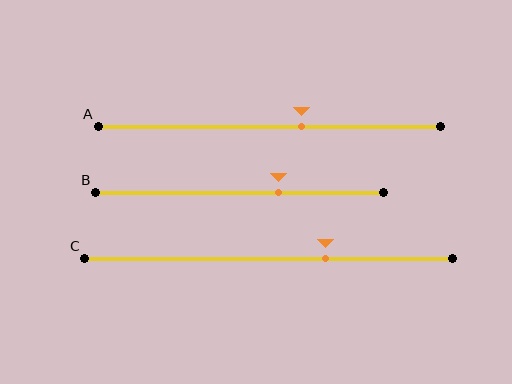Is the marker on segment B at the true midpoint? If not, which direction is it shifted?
No, the marker on segment B is shifted to the right by about 13% of the segment length.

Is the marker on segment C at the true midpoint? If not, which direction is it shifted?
No, the marker on segment C is shifted to the right by about 16% of the segment length.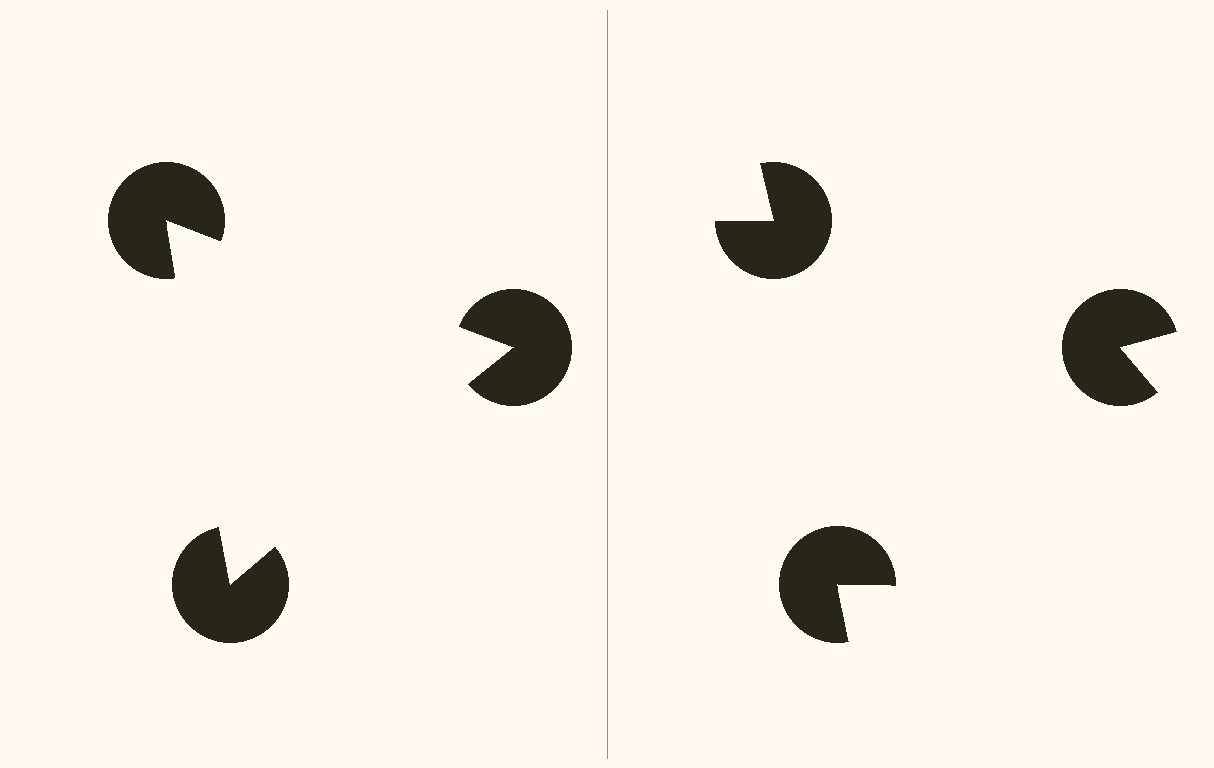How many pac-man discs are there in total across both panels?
6 — 3 on each side.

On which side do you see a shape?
An illusory triangle appears on the left side. On the right side the wedge cuts are rotated, so no coherent shape forms.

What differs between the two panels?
The pac-man discs are positioned identically on both sides; only the wedge orientations differ. On the left they align to a triangle; on the right they are misaligned.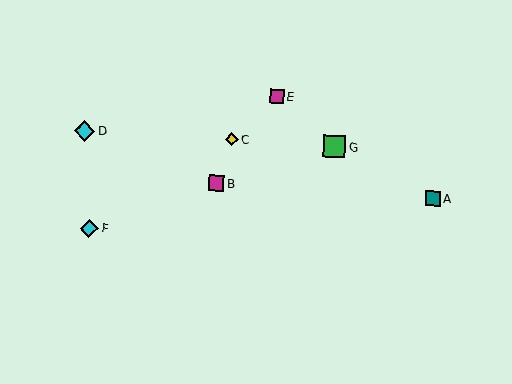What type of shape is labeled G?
Shape G is a green square.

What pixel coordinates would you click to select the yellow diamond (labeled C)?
Click at (232, 139) to select the yellow diamond C.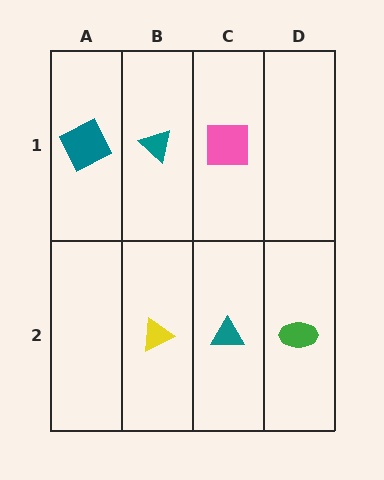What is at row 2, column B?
A yellow triangle.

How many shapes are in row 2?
3 shapes.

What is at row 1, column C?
A pink square.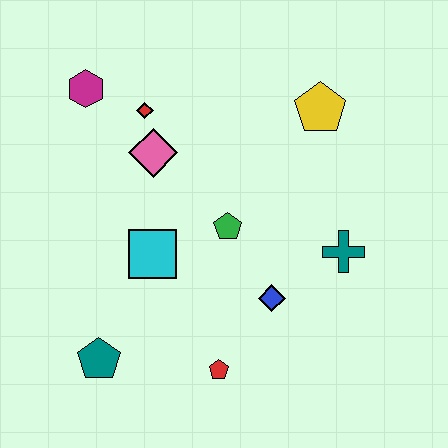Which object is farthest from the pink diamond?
The red pentagon is farthest from the pink diamond.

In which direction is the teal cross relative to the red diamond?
The teal cross is to the right of the red diamond.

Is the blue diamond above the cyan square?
No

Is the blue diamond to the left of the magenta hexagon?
No